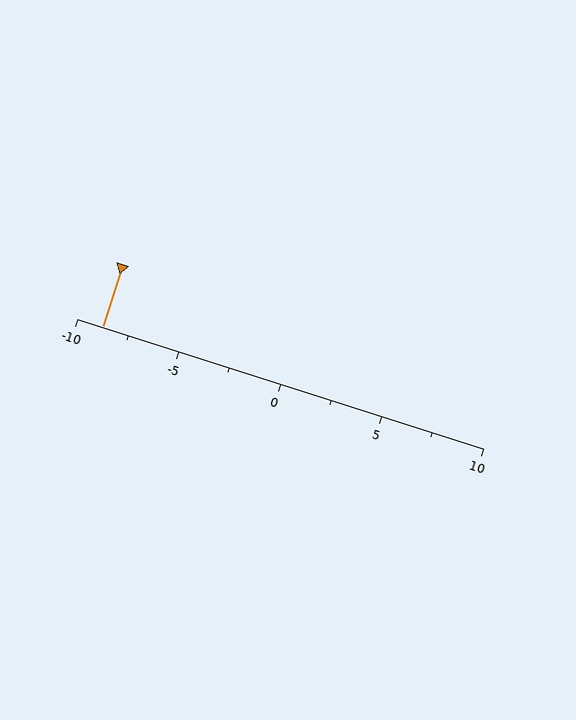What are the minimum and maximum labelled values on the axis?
The axis runs from -10 to 10.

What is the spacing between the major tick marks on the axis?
The major ticks are spaced 5 apart.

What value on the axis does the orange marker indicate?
The marker indicates approximately -8.8.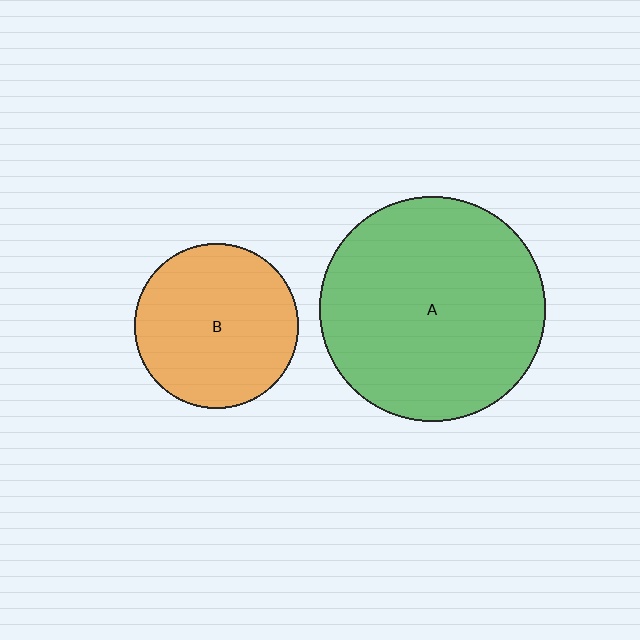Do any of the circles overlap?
No, none of the circles overlap.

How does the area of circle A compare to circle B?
Approximately 1.9 times.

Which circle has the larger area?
Circle A (green).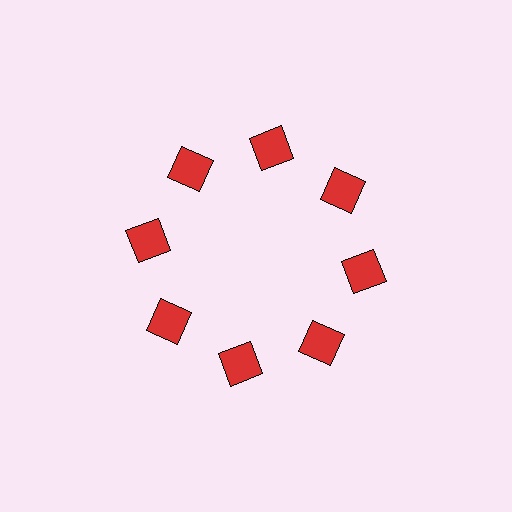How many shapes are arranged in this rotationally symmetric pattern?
There are 8 shapes, arranged in 8 groups of 1.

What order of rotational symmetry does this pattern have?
This pattern has 8-fold rotational symmetry.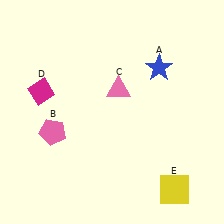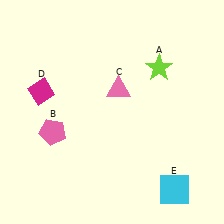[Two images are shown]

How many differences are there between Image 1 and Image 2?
There are 2 differences between the two images.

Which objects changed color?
A changed from blue to lime. E changed from yellow to cyan.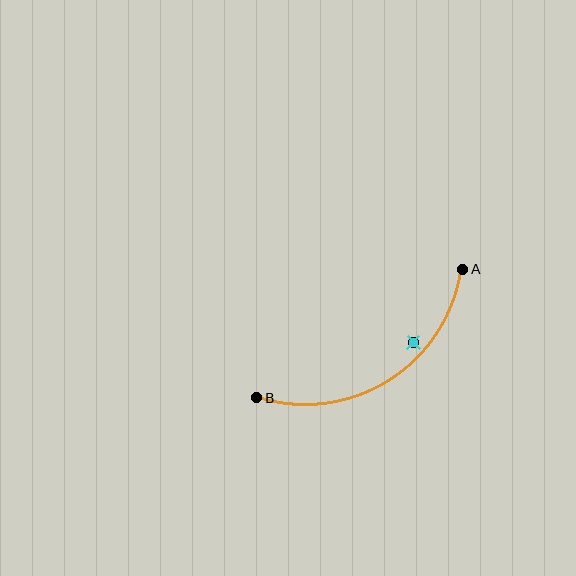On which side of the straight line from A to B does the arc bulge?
The arc bulges below the straight line connecting A and B.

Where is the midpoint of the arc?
The arc midpoint is the point on the curve farthest from the straight line joining A and B. It sits below that line.